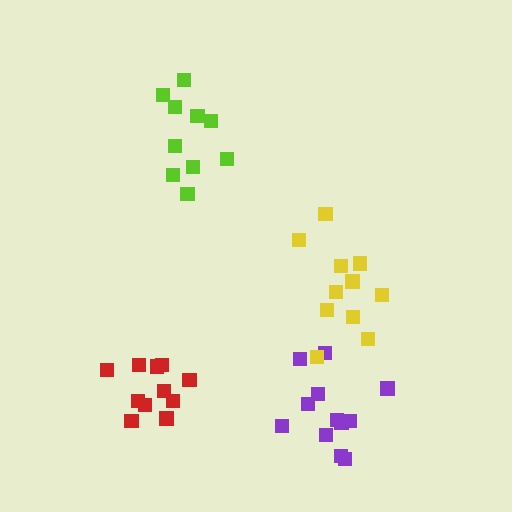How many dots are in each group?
Group 1: 11 dots, Group 2: 10 dots, Group 3: 13 dots, Group 4: 11 dots (45 total).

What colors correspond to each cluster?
The clusters are colored: red, lime, purple, yellow.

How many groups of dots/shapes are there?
There are 4 groups.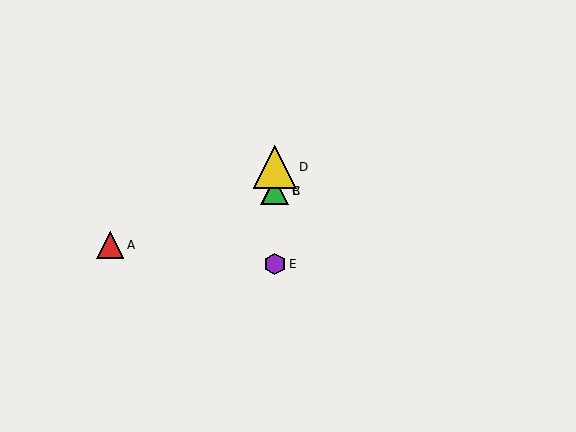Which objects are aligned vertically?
Objects B, C, D, E are aligned vertically.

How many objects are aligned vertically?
4 objects (B, C, D, E) are aligned vertically.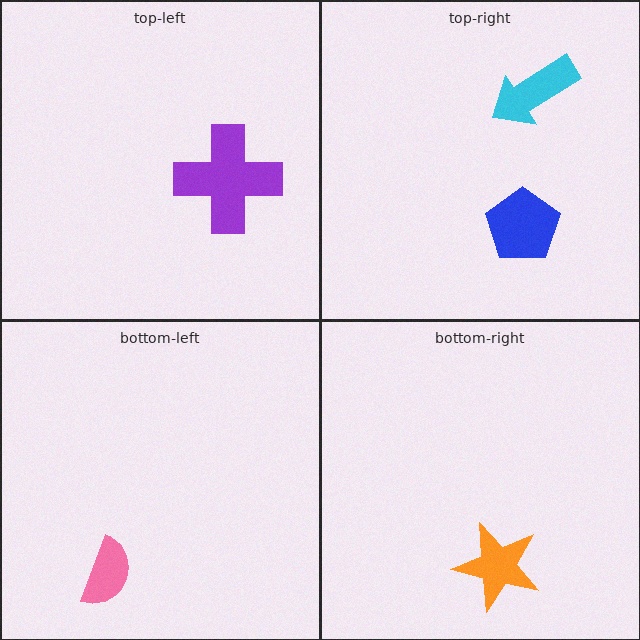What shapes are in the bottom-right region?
The orange star.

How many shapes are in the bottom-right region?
1.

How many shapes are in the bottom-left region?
1.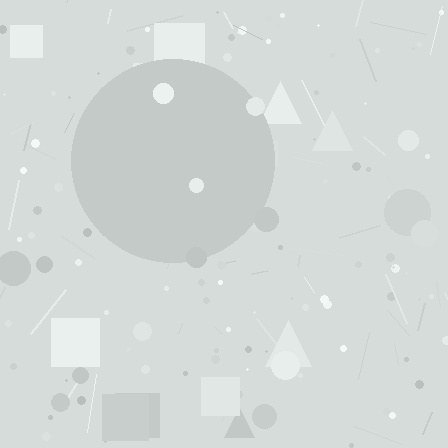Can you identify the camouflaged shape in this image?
The camouflaged shape is a circle.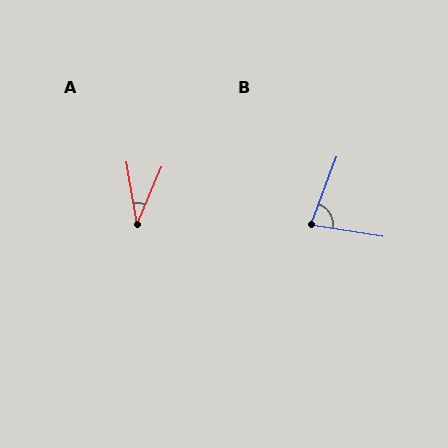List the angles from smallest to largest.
A (33°), B (79°).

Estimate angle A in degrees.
Approximately 33 degrees.